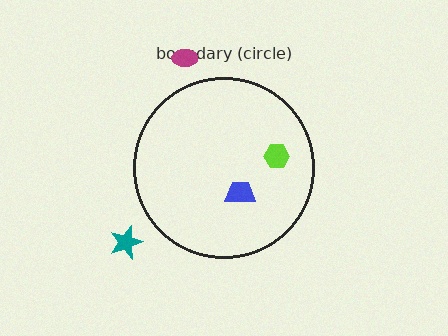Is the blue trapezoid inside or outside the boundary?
Inside.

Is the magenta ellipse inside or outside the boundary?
Outside.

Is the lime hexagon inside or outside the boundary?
Inside.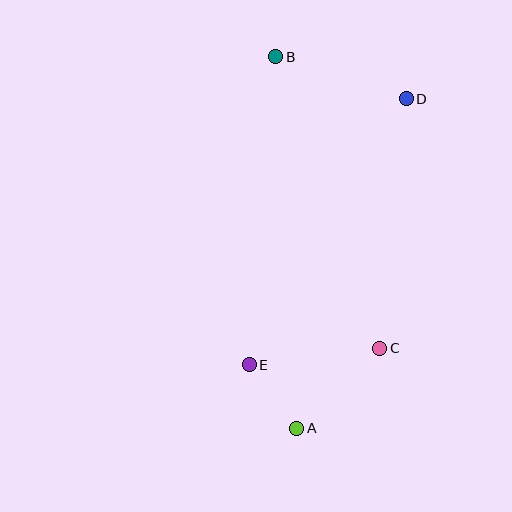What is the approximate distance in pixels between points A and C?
The distance between A and C is approximately 115 pixels.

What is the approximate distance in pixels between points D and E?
The distance between D and E is approximately 309 pixels.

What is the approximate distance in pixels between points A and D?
The distance between A and D is approximately 347 pixels.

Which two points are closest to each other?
Points A and E are closest to each other.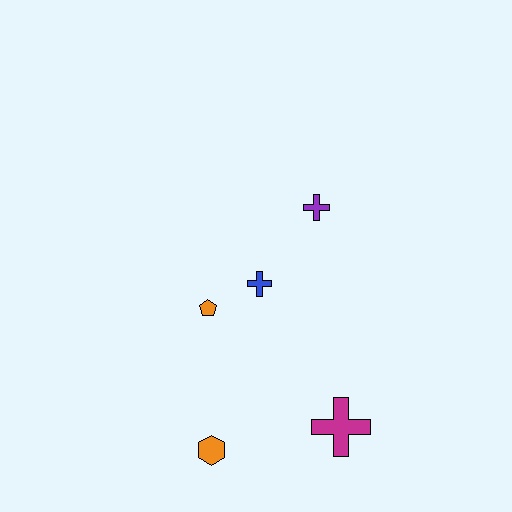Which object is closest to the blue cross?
The orange pentagon is closest to the blue cross.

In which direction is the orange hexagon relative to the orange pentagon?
The orange hexagon is below the orange pentagon.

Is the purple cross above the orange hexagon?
Yes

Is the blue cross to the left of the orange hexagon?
No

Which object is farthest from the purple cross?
The orange hexagon is farthest from the purple cross.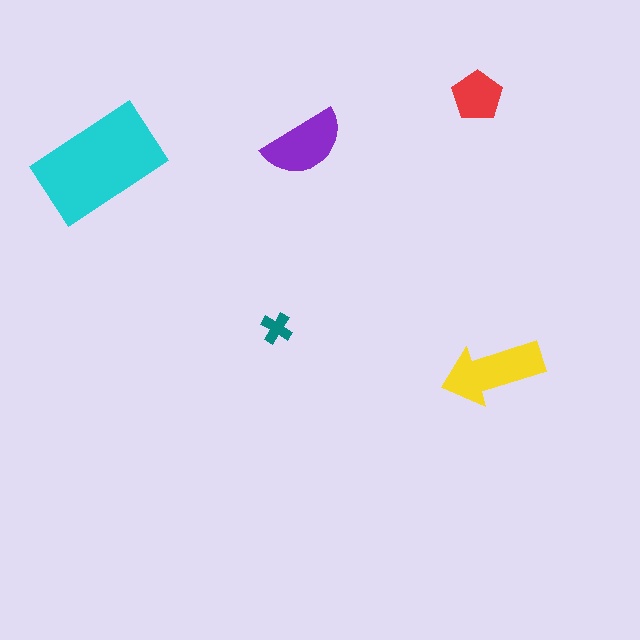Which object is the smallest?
The teal cross.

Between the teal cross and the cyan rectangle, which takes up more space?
The cyan rectangle.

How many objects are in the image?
There are 5 objects in the image.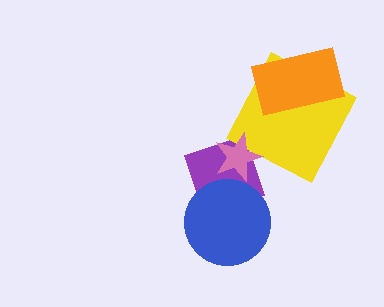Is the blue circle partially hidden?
No, no other shape covers it.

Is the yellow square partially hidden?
Yes, it is partially covered by another shape.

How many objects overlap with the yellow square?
1 object overlaps with the yellow square.